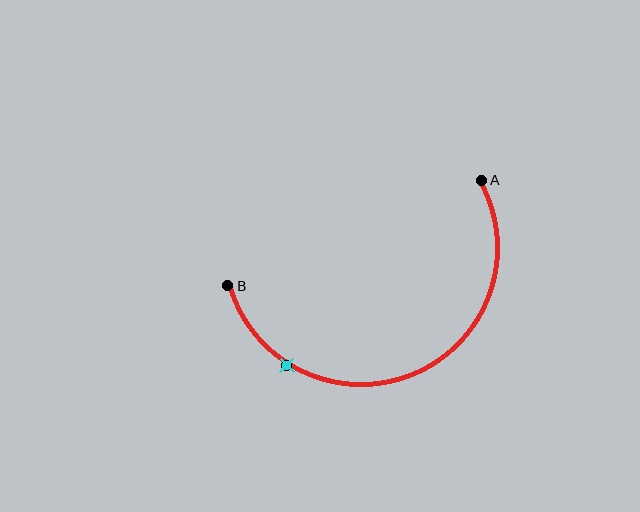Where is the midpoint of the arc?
The arc midpoint is the point on the curve farthest from the straight line joining A and B. It sits below that line.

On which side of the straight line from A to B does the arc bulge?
The arc bulges below the straight line connecting A and B.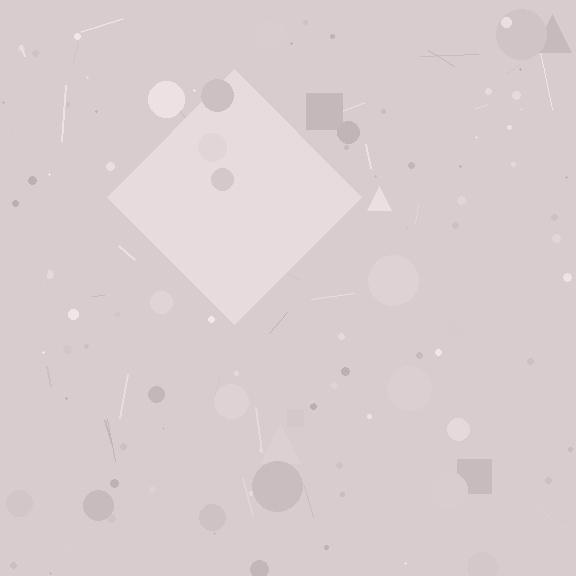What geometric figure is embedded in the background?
A diamond is embedded in the background.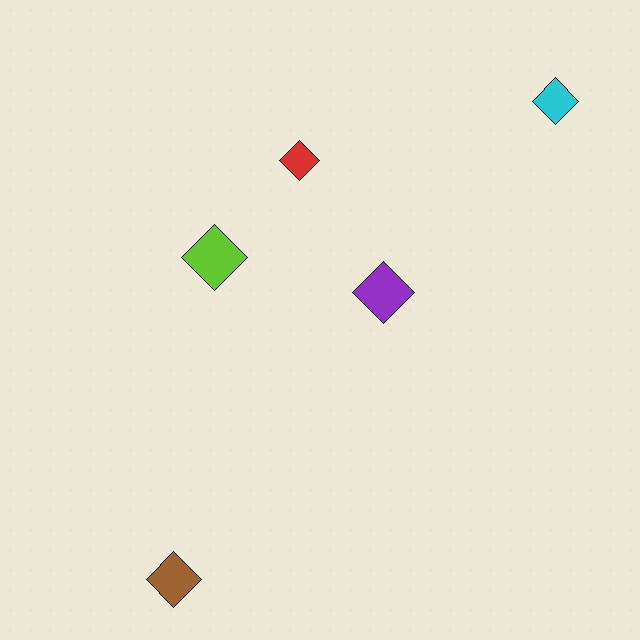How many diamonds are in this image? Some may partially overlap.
There are 5 diamonds.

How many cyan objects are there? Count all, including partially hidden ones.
There is 1 cyan object.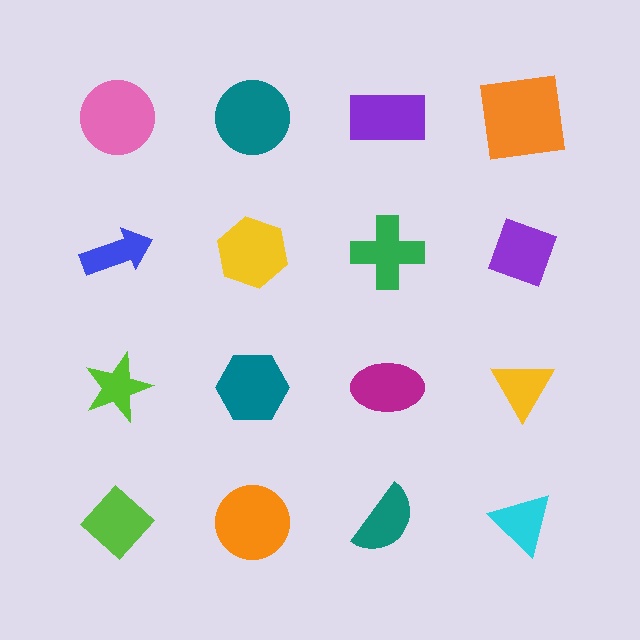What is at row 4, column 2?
An orange circle.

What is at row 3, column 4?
A yellow triangle.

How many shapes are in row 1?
4 shapes.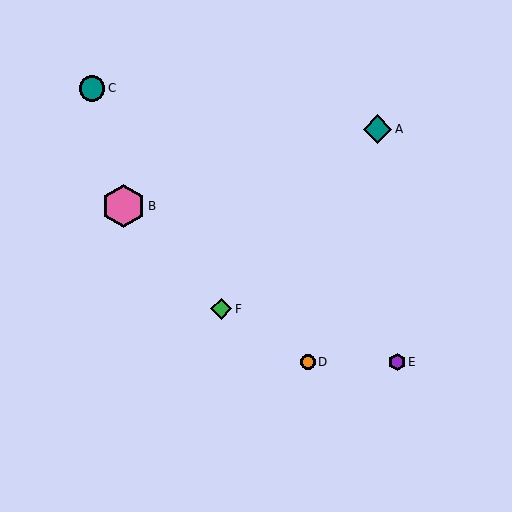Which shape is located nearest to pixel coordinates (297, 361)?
The orange circle (labeled D) at (308, 362) is nearest to that location.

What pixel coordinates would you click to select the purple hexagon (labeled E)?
Click at (397, 362) to select the purple hexagon E.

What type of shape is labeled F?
Shape F is a green diamond.